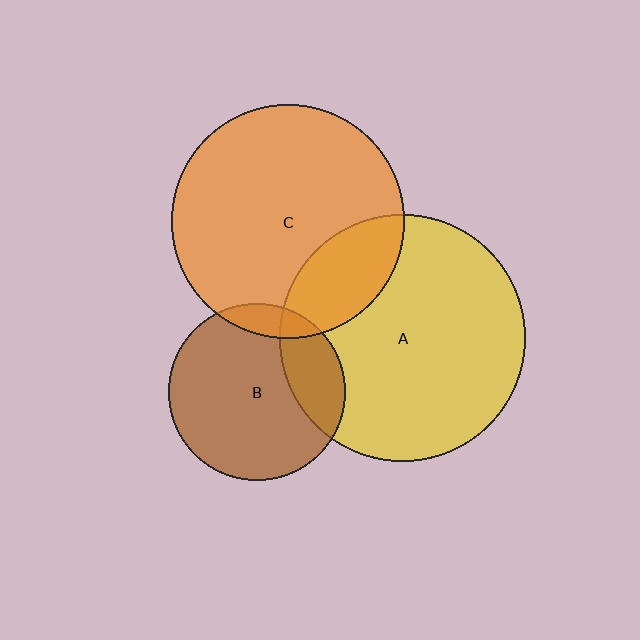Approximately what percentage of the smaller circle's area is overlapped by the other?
Approximately 20%.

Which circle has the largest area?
Circle A (yellow).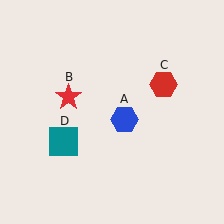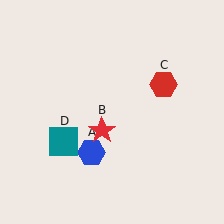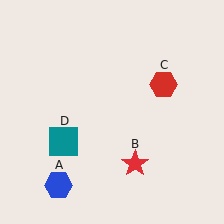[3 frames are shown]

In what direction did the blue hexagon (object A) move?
The blue hexagon (object A) moved down and to the left.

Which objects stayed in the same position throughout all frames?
Red hexagon (object C) and teal square (object D) remained stationary.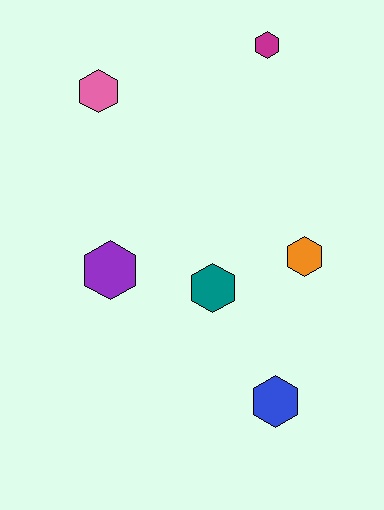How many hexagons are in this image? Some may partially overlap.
There are 6 hexagons.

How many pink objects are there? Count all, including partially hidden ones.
There is 1 pink object.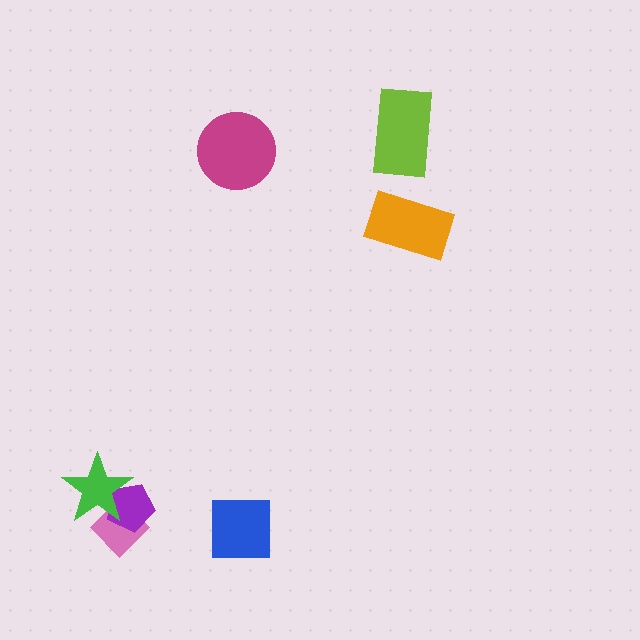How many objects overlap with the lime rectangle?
0 objects overlap with the lime rectangle.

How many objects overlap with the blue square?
0 objects overlap with the blue square.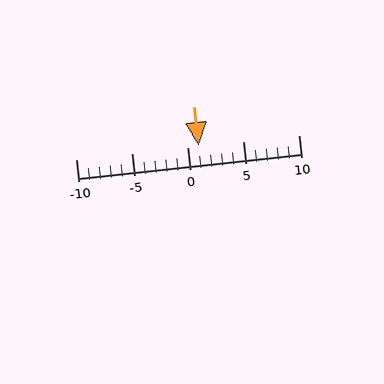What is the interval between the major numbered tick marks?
The major tick marks are spaced 5 units apart.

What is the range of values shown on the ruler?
The ruler shows values from -10 to 10.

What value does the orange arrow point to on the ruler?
The orange arrow points to approximately 1.